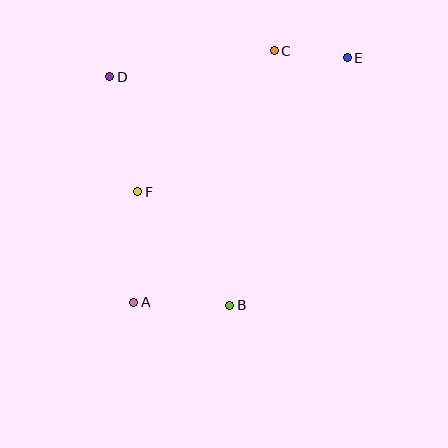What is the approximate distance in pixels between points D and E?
The distance between D and E is approximately 238 pixels.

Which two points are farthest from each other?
Points A and E are farthest from each other.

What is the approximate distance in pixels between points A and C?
The distance between A and C is approximately 288 pixels.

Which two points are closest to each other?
Points C and E are closest to each other.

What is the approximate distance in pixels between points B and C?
The distance between B and C is approximately 259 pixels.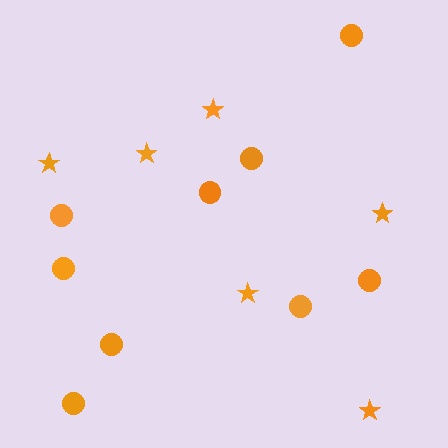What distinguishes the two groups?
There are 2 groups: one group of stars (6) and one group of circles (9).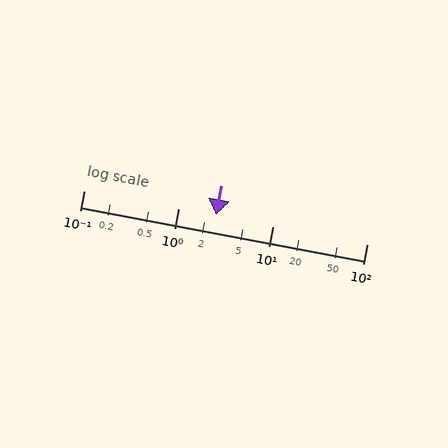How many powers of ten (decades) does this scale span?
The scale spans 3 decades, from 0.1 to 100.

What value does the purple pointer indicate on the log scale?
The pointer indicates approximately 2.5.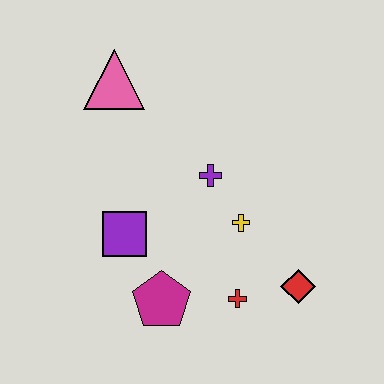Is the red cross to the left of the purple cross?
No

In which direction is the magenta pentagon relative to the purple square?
The magenta pentagon is below the purple square.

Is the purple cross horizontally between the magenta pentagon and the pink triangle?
No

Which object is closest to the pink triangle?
The purple cross is closest to the pink triangle.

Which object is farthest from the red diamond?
The pink triangle is farthest from the red diamond.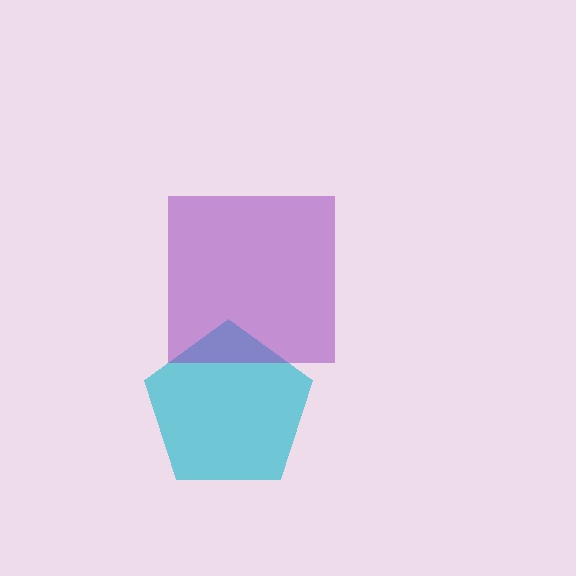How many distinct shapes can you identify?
There are 2 distinct shapes: a cyan pentagon, a purple square.